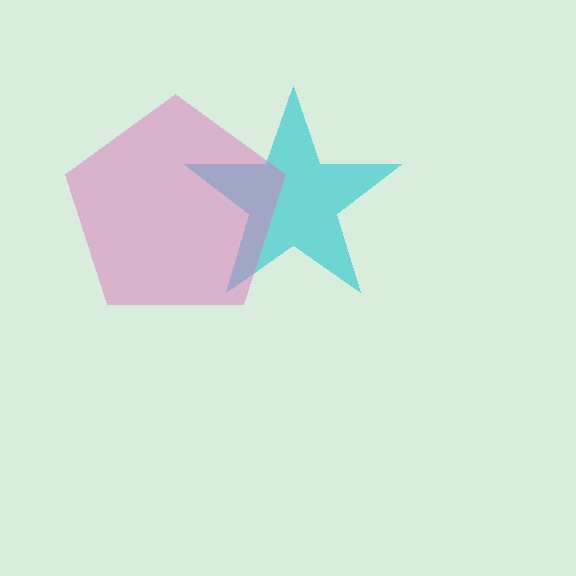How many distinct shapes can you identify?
There are 2 distinct shapes: a cyan star, a pink pentagon.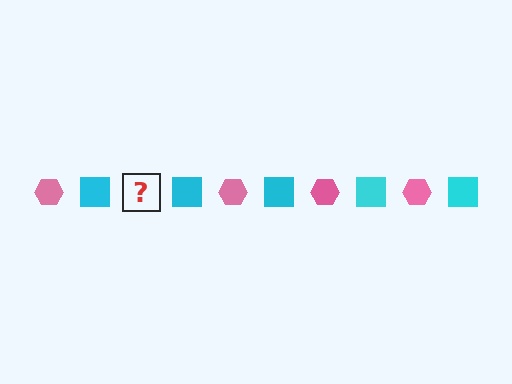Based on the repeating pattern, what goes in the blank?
The blank should be a pink hexagon.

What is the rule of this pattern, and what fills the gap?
The rule is that the pattern alternates between pink hexagon and cyan square. The gap should be filled with a pink hexagon.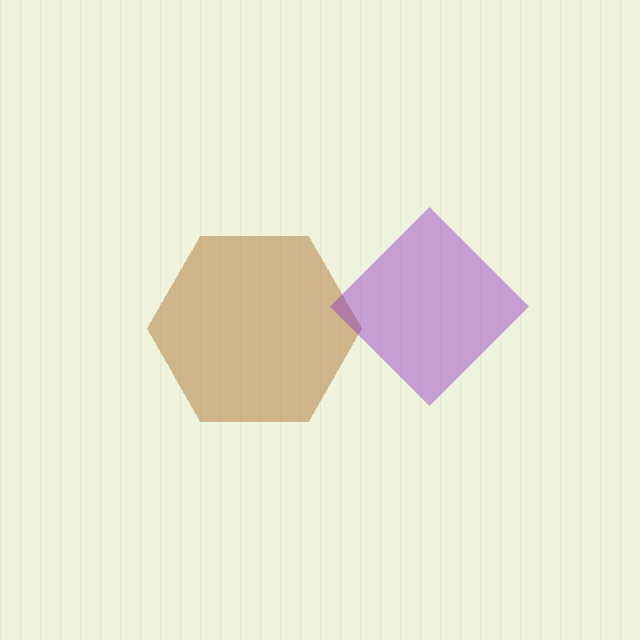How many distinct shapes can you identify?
There are 2 distinct shapes: a brown hexagon, a purple diamond.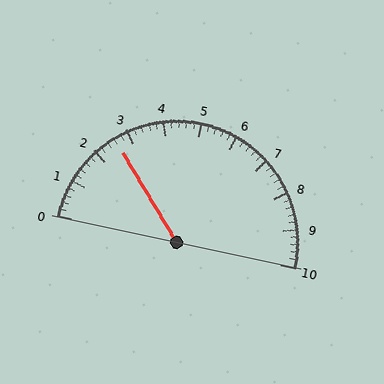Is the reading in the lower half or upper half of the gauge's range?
The reading is in the lower half of the range (0 to 10).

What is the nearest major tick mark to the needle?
The nearest major tick mark is 3.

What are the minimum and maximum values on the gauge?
The gauge ranges from 0 to 10.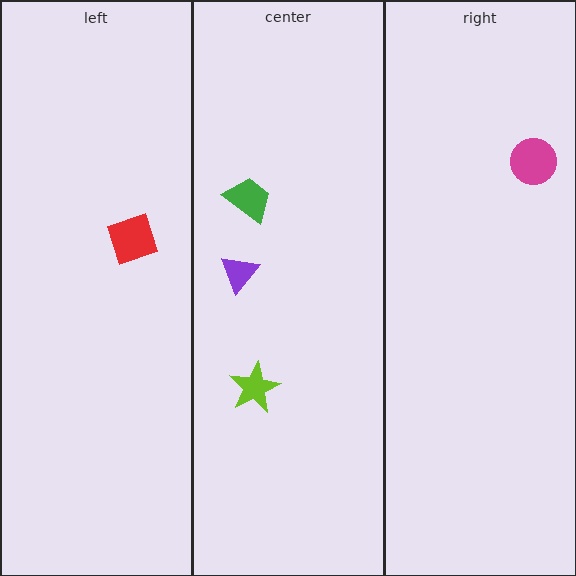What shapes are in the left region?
The red diamond.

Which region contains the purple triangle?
The center region.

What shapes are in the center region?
The purple triangle, the green trapezoid, the lime star.